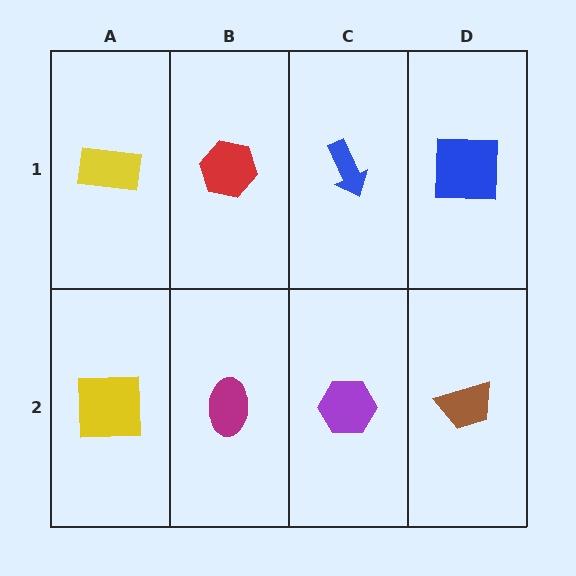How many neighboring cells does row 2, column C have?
3.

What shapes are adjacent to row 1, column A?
A yellow square (row 2, column A), a red hexagon (row 1, column B).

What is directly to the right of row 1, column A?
A red hexagon.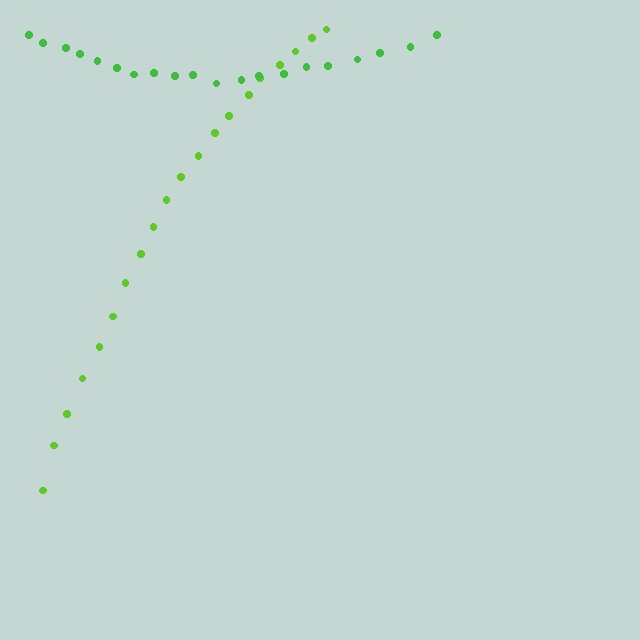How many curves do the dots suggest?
There are 2 distinct paths.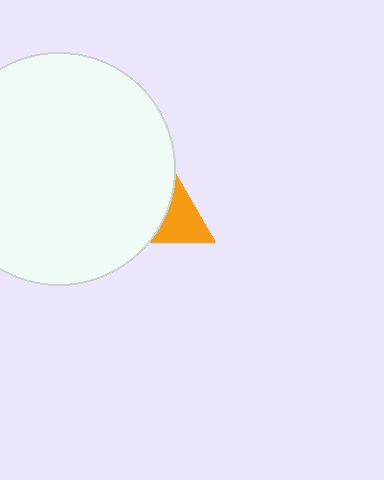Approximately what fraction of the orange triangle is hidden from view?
Roughly 68% of the orange triangle is hidden behind the white circle.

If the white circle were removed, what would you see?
You would see the complete orange triangle.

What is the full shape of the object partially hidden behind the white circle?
The partially hidden object is an orange triangle.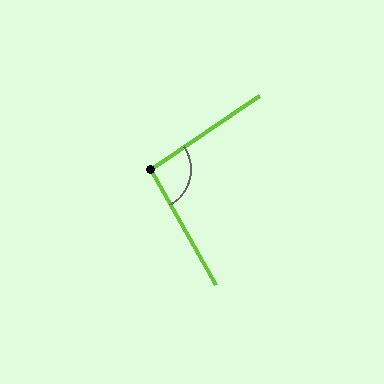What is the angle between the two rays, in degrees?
Approximately 95 degrees.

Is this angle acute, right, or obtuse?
It is approximately a right angle.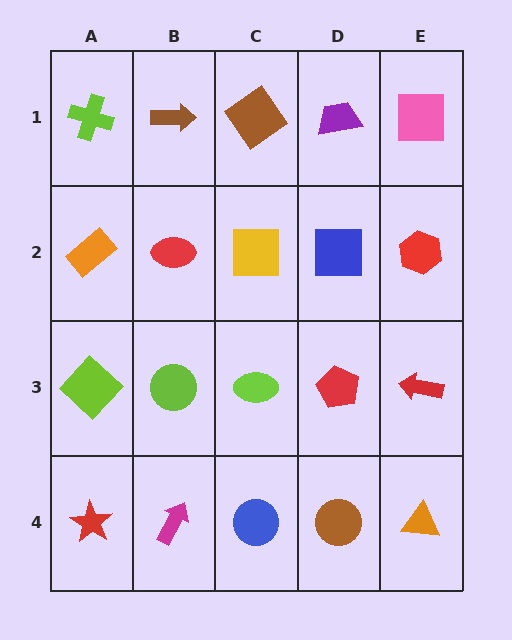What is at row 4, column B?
A magenta arrow.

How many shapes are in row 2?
5 shapes.